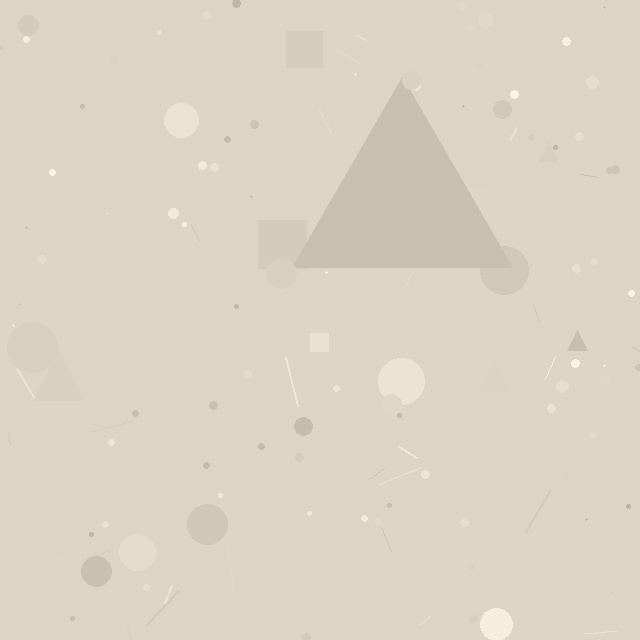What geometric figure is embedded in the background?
A triangle is embedded in the background.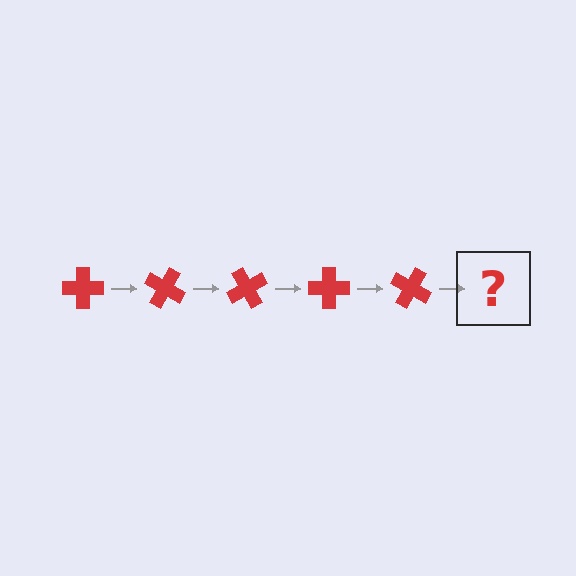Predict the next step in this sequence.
The next step is a red cross rotated 150 degrees.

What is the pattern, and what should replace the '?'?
The pattern is that the cross rotates 30 degrees each step. The '?' should be a red cross rotated 150 degrees.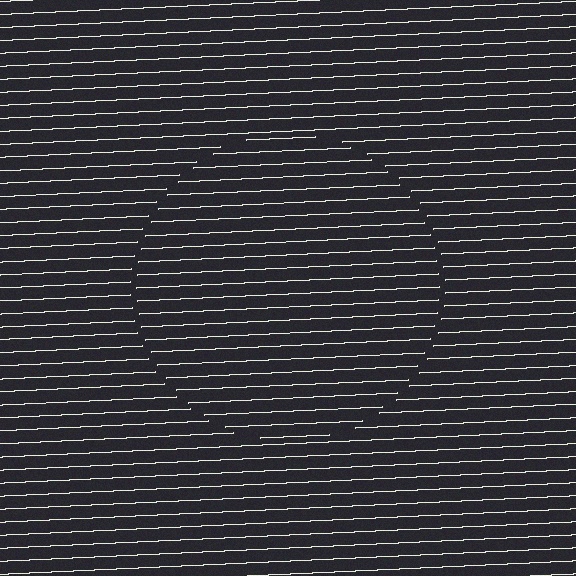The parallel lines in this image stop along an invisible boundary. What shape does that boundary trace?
An illusory circle. The interior of the shape contains the same grating, shifted by half a period — the contour is defined by the phase discontinuity where line-ends from the inner and outer gratings abut.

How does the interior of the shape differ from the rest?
The interior of the shape contains the same grating, shifted by half a period — the contour is defined by the phase discontinuity where line-ends from the inner and outer gratings abut.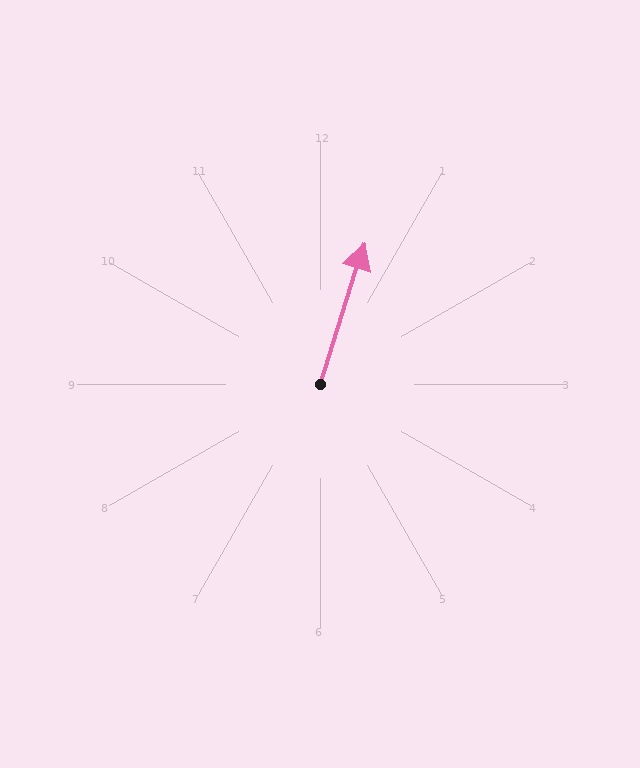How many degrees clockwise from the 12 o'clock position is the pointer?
Approximately 18 degrees.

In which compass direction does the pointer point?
North.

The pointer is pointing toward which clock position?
Roughly 1 o'clock.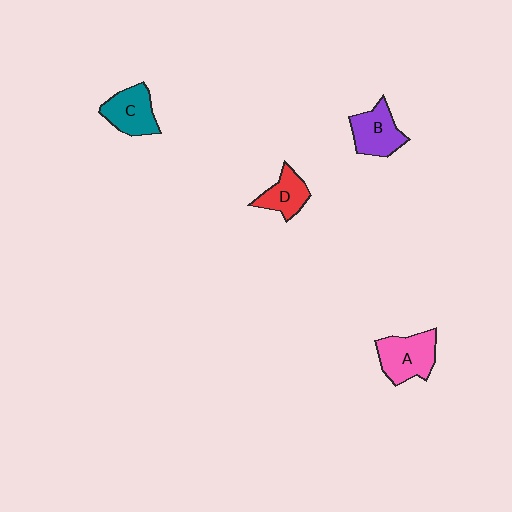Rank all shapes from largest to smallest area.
From largest to smallest: A (pink), B (purple), C (teal), D (red).